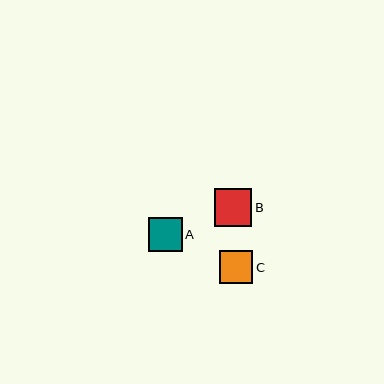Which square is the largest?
Square B is the largest with a size of approximately 38 pixels.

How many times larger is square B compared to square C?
Square B is approximately 1.1 times the size of square C.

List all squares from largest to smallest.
From largest to smallest: B, A, C.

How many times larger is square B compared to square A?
Square B is approximately 1.1 times the size of square A.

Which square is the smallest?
Square C is the smallest with a size of approximately 33 pixels.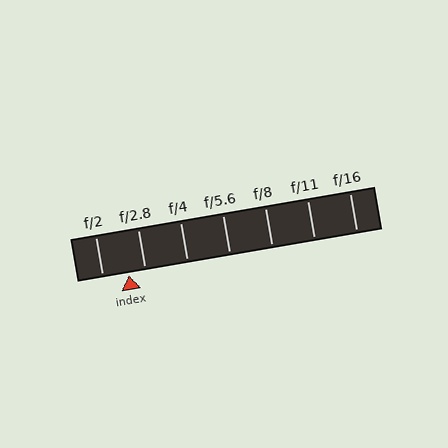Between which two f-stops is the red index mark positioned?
The index mark is between f/2 and f/2.8.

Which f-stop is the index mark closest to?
The index mark is closest to f/2.8.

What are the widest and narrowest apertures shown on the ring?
The widest aperture shown is f/2 and the narrowest is f/16.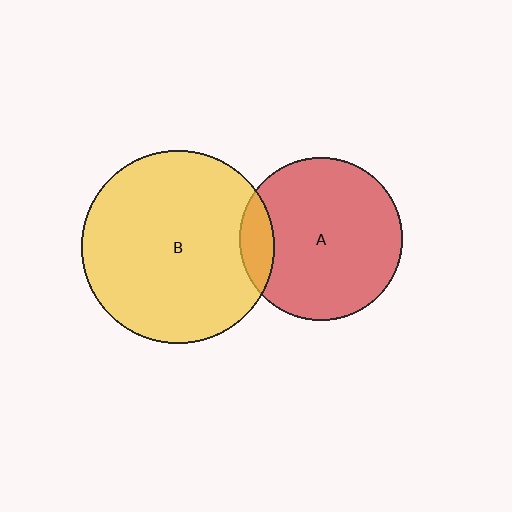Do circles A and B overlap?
Yes.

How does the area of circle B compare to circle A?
Approximately 1.4 times.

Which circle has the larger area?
Circle B (yellow).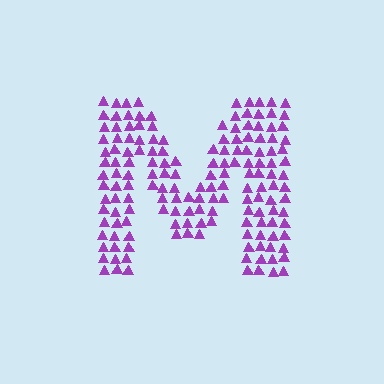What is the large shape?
The large shape is the letter M.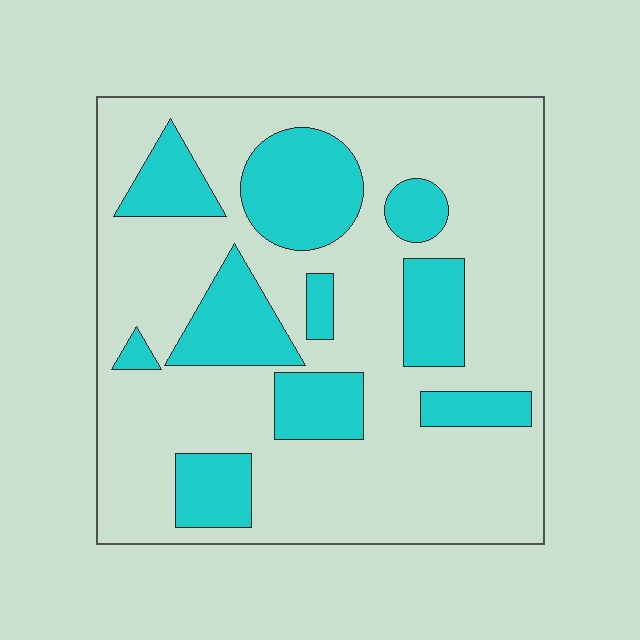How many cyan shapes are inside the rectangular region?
10.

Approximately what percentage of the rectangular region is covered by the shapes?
Approximately 30%.